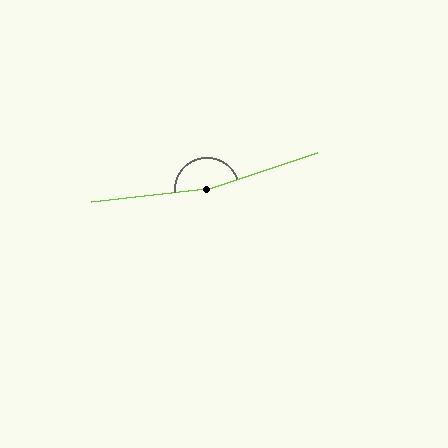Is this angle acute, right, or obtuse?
It is obtuse.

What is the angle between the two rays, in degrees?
Approximately 168 degrees.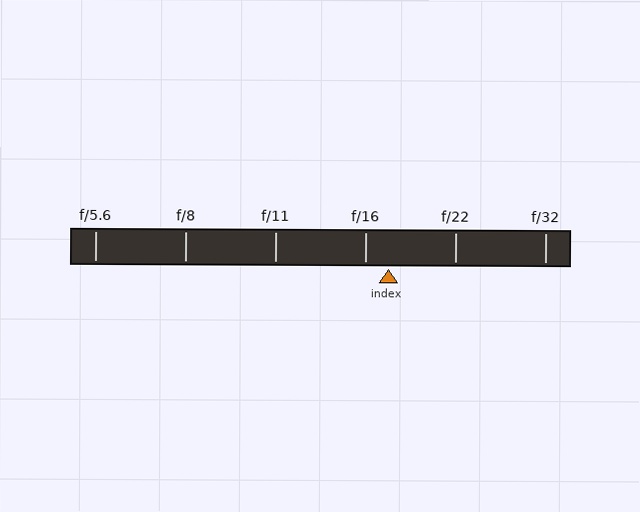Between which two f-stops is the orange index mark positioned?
The index mark is between f/16 and f/22.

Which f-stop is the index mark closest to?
The index mark is closest to f/16.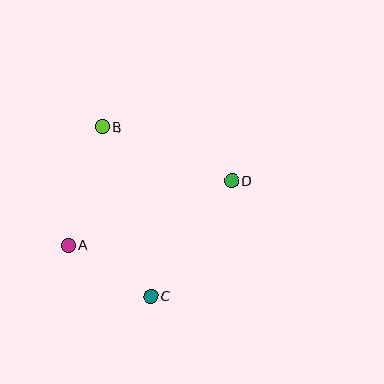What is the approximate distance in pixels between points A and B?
The distance between A and B is approximately 123 pixels.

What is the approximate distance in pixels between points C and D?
The distance between C and D is approximately 140 pixels.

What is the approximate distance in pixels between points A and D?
The distance between A and D is approximately 175 pixels.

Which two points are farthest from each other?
Points B and C are farthest from each other.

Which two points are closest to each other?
Points A and C are closest to each other.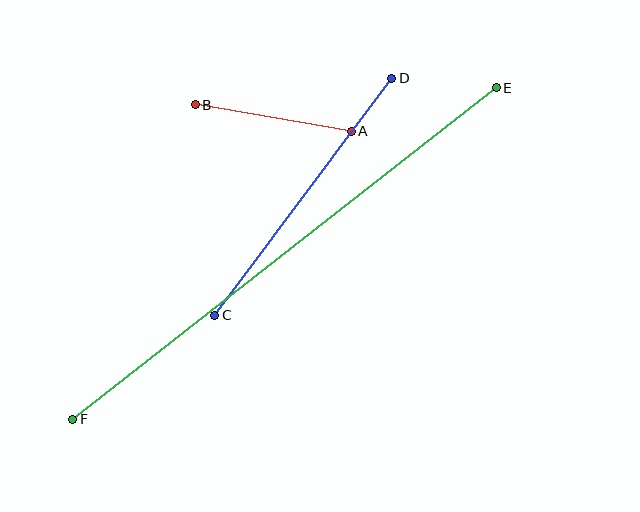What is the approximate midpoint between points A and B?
The midpoint is at approximately (273, 118) pixels.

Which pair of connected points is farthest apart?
Points E and F are farthest apart.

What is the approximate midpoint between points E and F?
The midpoint is at approximately (284, 253) pixels.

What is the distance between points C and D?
The distance is approximately 296 pixels.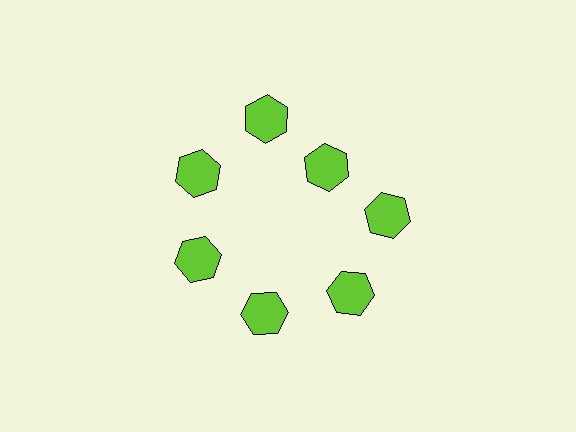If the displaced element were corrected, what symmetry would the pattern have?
It would have 7-fold rotational symmetry — the pattern would map onto itself every 51 degrees.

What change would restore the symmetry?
The symmetry would be restored by moving it outward, back onto the ring so that all 7 hexagons sit at equal angles and equal distance from the center.